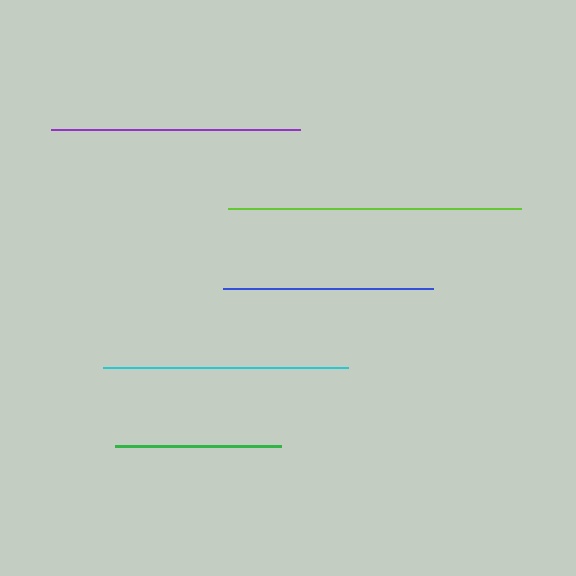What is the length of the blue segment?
The blue segment is approximately 210 pixels long.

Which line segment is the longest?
The lime line is the longest at approximately 293 pixels.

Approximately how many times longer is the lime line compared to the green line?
The lime line is approximately 1.8 times the length of the green line.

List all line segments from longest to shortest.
From longest to shortest: lime, purple, cyan, blue, green.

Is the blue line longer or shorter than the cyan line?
The cyan line is longer than the blue line.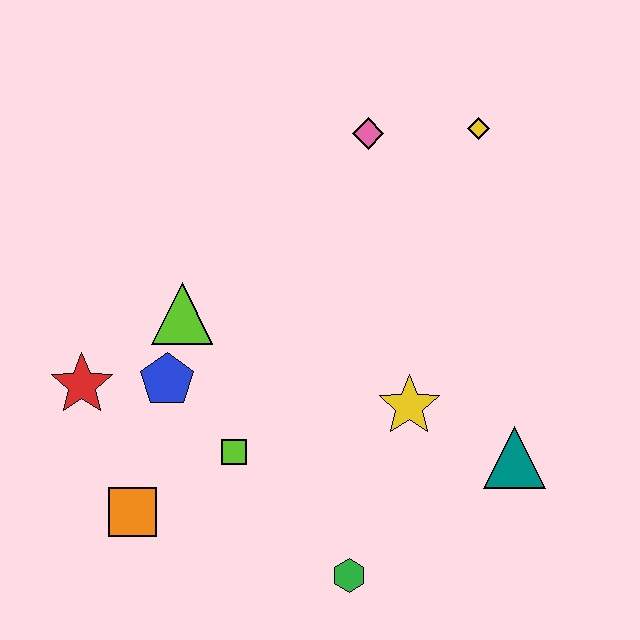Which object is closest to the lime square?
The blue pentagon is closest to the lime square.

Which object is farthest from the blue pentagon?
The yellow diamond is farthest from the blue pentagon.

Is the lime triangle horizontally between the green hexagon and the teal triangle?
No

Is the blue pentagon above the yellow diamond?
No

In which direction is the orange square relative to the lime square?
The orange square is to the left of the lime square.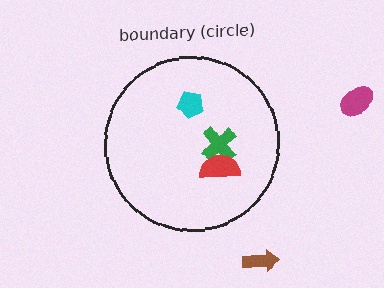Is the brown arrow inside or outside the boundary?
Outside.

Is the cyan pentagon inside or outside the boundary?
Inside.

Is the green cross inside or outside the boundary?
Inside.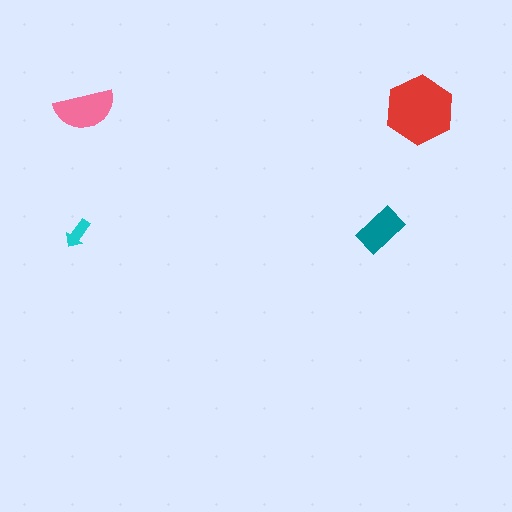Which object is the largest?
The red hexagon.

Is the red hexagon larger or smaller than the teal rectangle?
Larger.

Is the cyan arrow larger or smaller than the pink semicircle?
Smaller.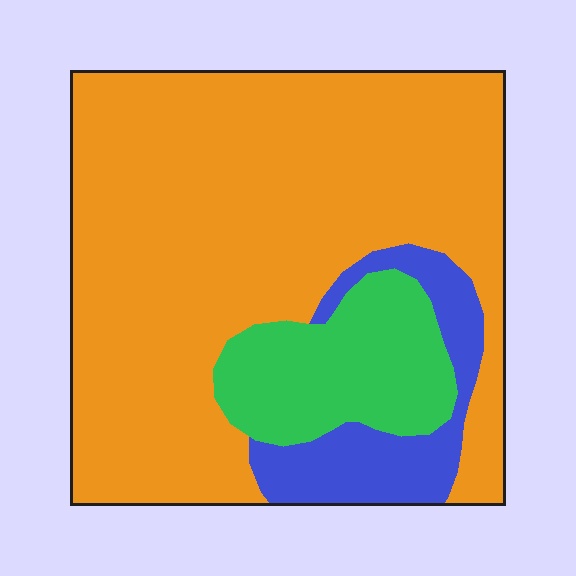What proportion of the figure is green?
Green covers 15% of the figure.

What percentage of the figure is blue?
Blue covers about 10% of the figure.